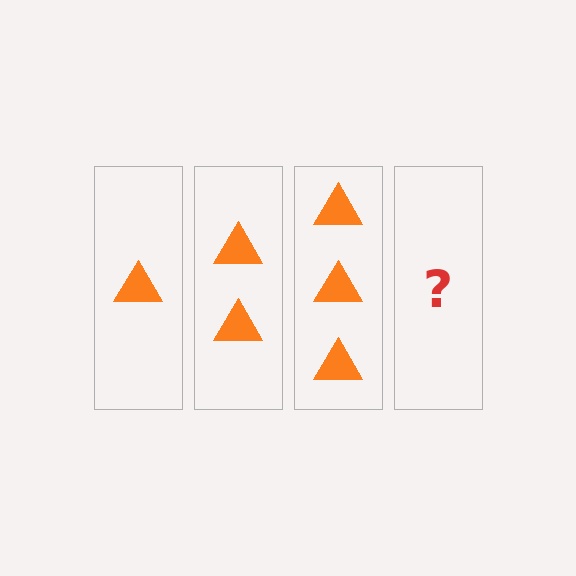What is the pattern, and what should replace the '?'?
The pattern is that each step adds one more triangle. The '?' should be 4 triangles.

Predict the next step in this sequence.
The next step is 4 triangles.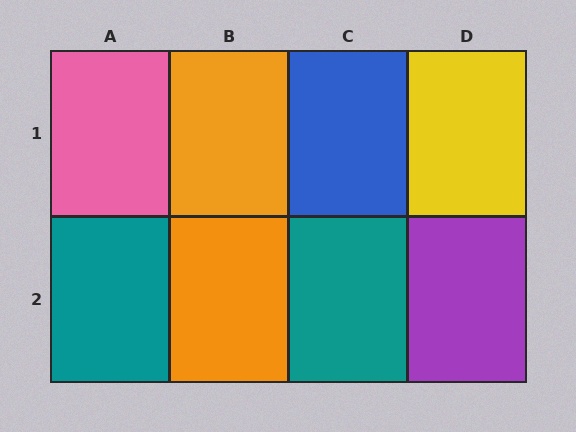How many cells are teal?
2 cells are teal.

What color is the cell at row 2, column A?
Teal.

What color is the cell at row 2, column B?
Orange.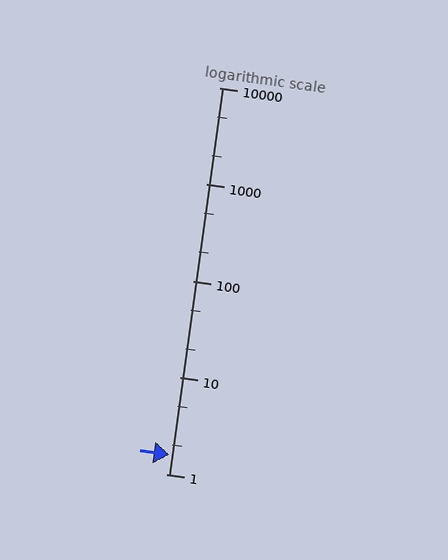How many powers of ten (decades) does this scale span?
The scale spans 4 decades, from 1 to 10000.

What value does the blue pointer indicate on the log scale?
The pointer indicates approximately 1.6.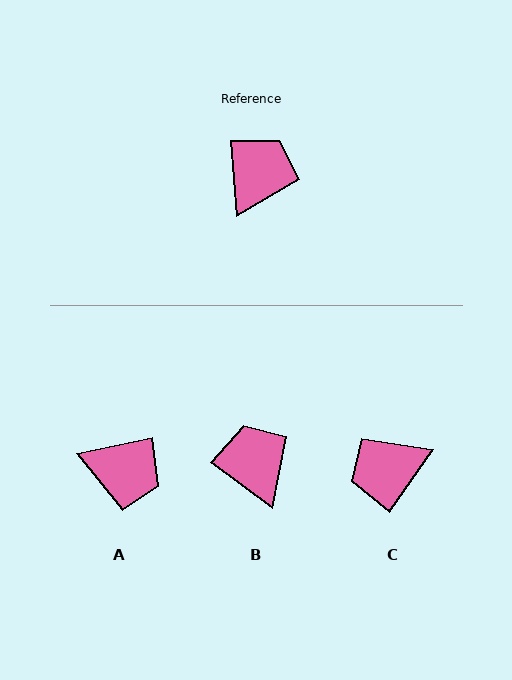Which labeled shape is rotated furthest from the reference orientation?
C, about 140 degrees away.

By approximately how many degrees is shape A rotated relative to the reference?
Approximately 82 degrees clockwise.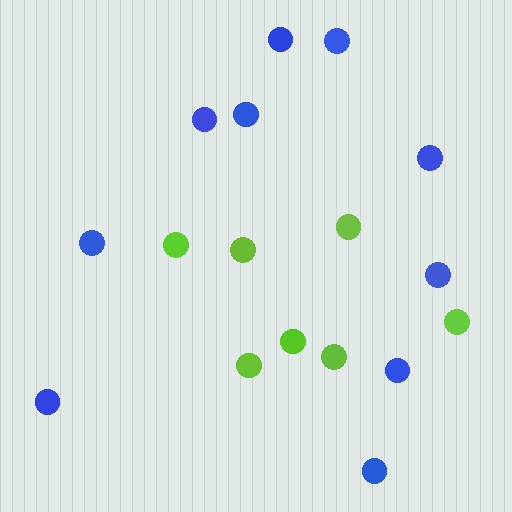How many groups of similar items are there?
There are 2 groups: one group of lime circles (7) and one group of blue circles (10).